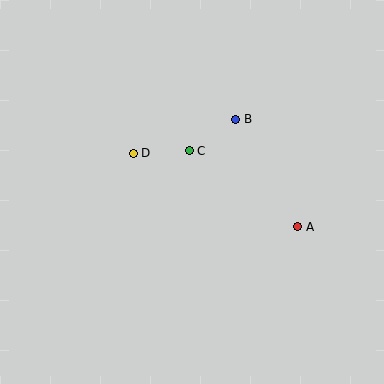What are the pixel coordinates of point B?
Point B is at (236, 119).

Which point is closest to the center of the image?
Point C at (189, 151) is closest to the center.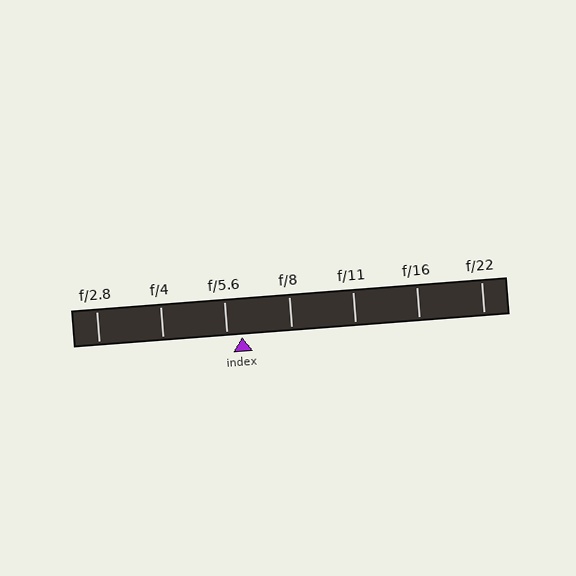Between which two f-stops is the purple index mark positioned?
The index mark is between f/5.6 and f/8.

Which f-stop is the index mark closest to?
The index mark is closest to f/5.6.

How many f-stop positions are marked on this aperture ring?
There are 7 f-stop positions marked.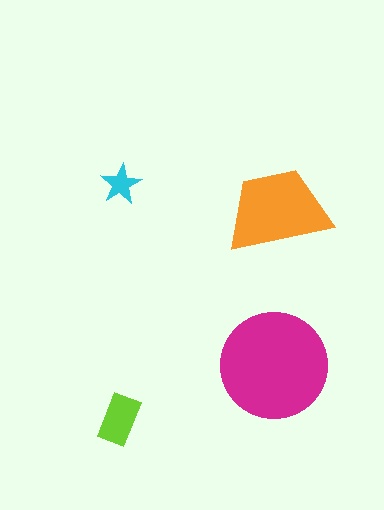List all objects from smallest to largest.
The cyan star, the lime rectangle, the orange trapezoid, the magenta circle.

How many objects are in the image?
There are 4 objects in the image.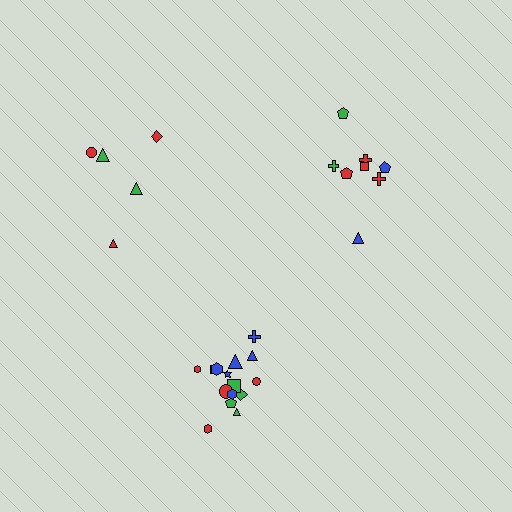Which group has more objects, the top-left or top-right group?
The top-right group.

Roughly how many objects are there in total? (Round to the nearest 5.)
Roughly 30 objects in total.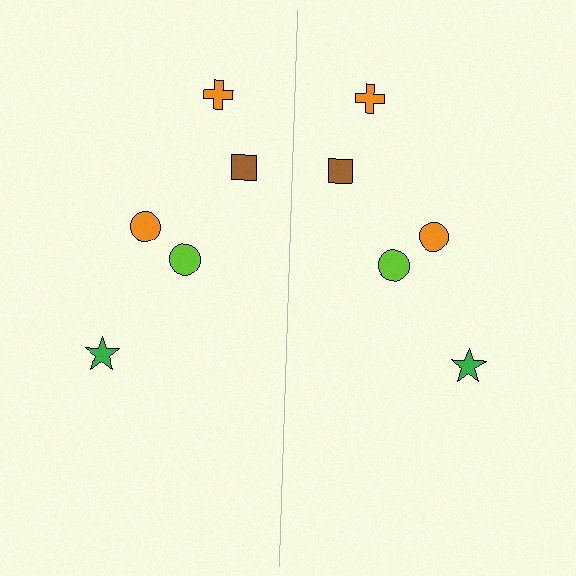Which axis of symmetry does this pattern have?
The pattern has a vertical axis of symmetry running through the center of the image.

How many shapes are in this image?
There are 10 shapes in this image.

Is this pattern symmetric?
Yes, this pattern has bilateral (reflection) symmetry.